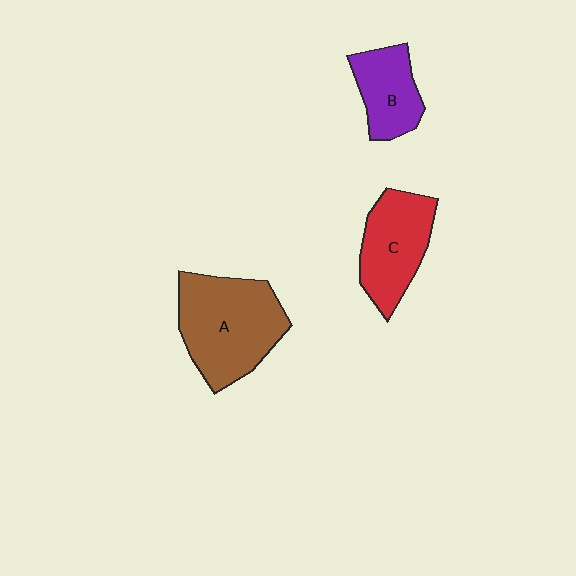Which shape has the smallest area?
Shape B (purple).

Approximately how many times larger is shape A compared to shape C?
Approximately 1.4 times.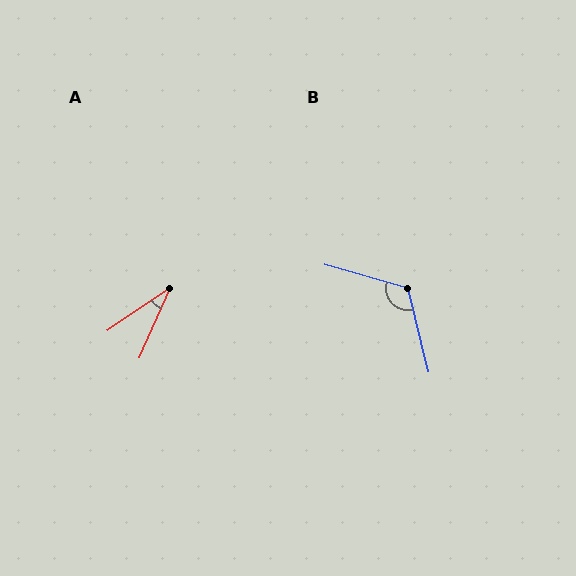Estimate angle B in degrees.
Approximately 120 degrees.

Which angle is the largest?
B, at approximately 120 degrees.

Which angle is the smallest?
A, at approximately 33 degrees.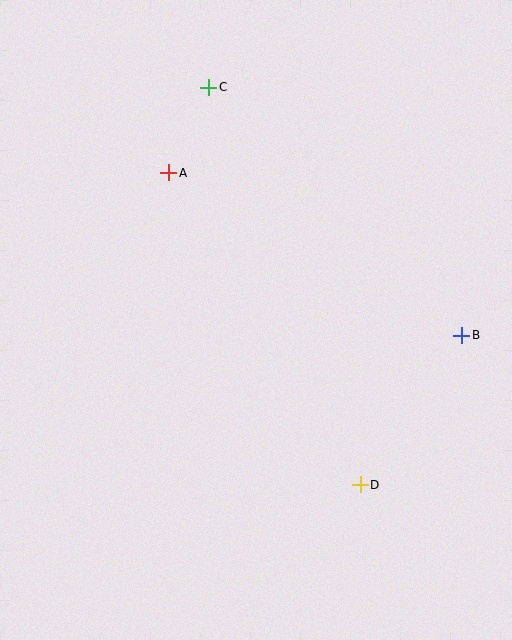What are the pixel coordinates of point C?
Point C is at (209, 87).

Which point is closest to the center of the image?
Point A at (169, 173) is closest to the center.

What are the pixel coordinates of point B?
Point B is at (462, 335).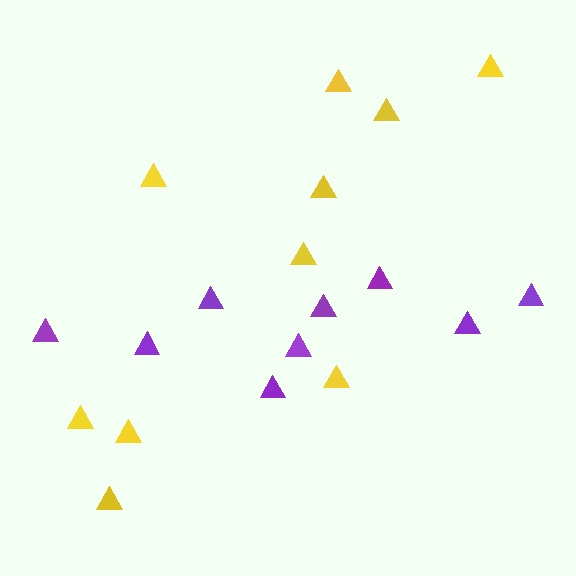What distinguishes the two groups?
There are 2 groups: one group of purple triangles (9) and one group of yellow triangles (10).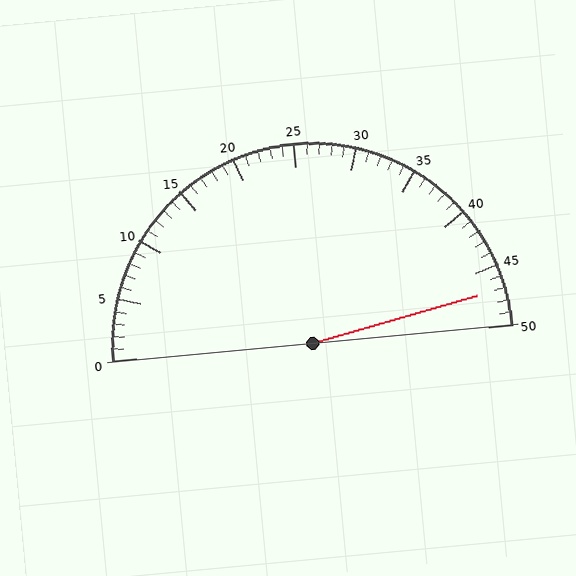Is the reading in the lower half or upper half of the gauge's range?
The reading is in the upper half of the range (0 to 50).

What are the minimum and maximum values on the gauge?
The gauge ranges from 0 to 50.